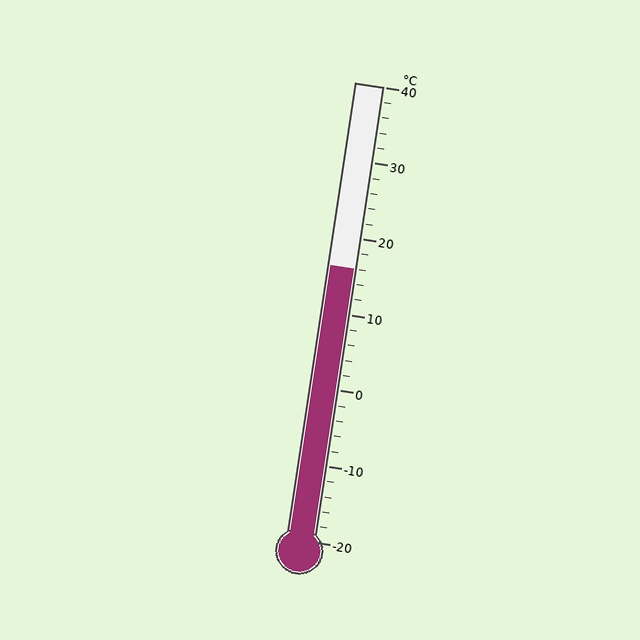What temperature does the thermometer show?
The thermometer shows approximately 16°C.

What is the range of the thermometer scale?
The thermometer scale ranges from -20°C to 40°C.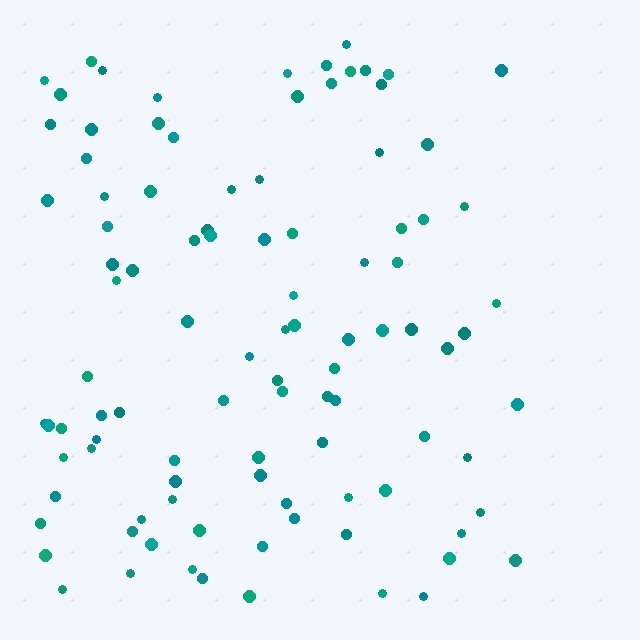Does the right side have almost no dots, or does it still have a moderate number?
Still a moderate number, just noticeably fewer than the left.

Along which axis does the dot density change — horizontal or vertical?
Horizontal.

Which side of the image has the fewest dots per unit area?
The right.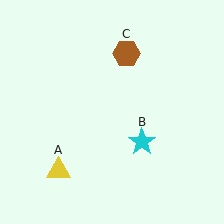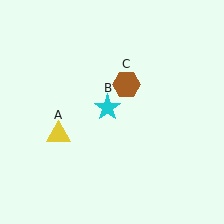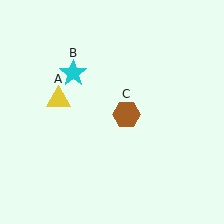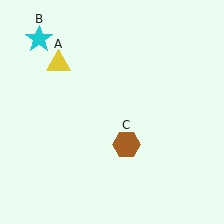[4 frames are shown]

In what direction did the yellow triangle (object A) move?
The yellow triangle (object A) moved up.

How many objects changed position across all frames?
3 objects changed position: yellow triangle (object A), cyan star (object B), brown hexagon (object C).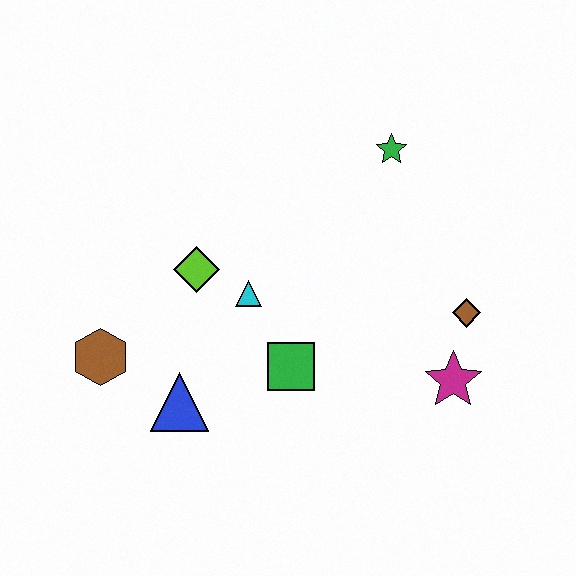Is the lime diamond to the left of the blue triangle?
No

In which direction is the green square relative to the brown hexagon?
The green square is to the right of the brown hexagon.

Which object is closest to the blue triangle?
The brown hexagon is closest to the blue triangle.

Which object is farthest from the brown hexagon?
The brown diamond is farthest from the brown hexagon.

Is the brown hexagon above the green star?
No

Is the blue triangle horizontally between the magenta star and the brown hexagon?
Yes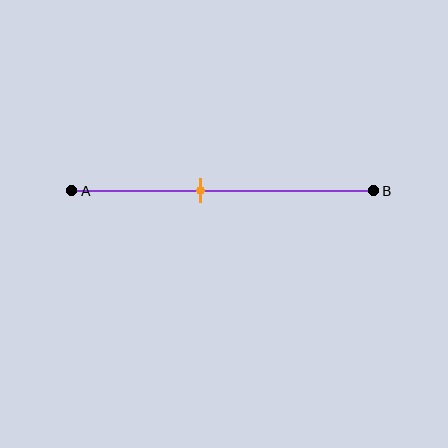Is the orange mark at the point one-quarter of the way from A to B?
No, the mark is at about 45% from A, not at the 25% one-quarter point.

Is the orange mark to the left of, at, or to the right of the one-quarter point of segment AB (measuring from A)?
The orange mark is to the right of the one-quarter point of segment AB.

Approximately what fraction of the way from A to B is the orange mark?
The orange mark is approximately 45% of the way from A to B.